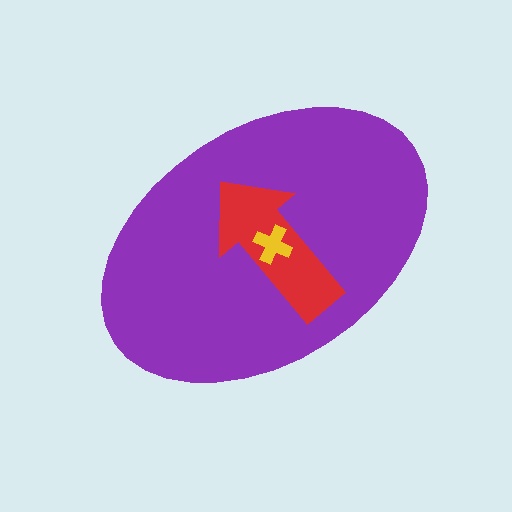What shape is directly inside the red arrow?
The yellow cross.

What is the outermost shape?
The purple ellipse.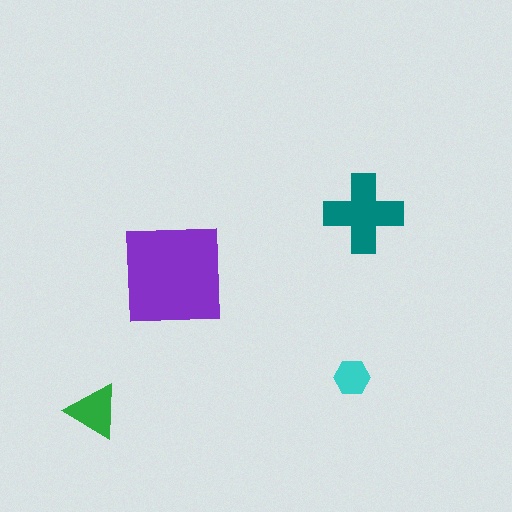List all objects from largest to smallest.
The purple square, the teal cross, the green triangle, the cyan hexagon.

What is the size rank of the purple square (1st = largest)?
1st.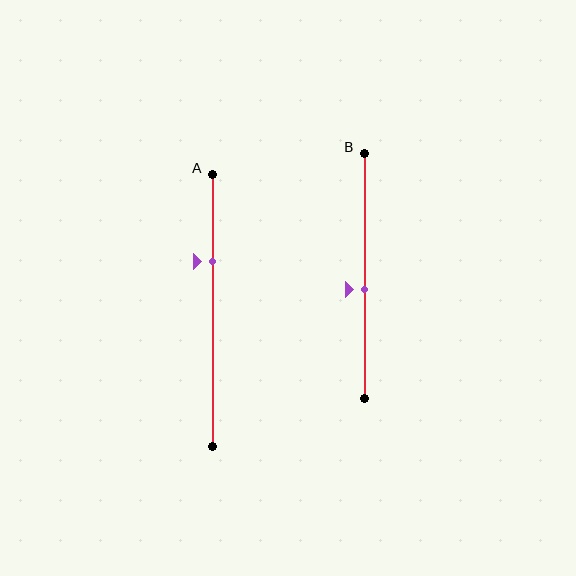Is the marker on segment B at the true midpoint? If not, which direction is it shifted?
No, the marker on segment B is shifted downward by about 6% of the segment length.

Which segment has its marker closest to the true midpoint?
Segment B has its marker closest to the true midpoint.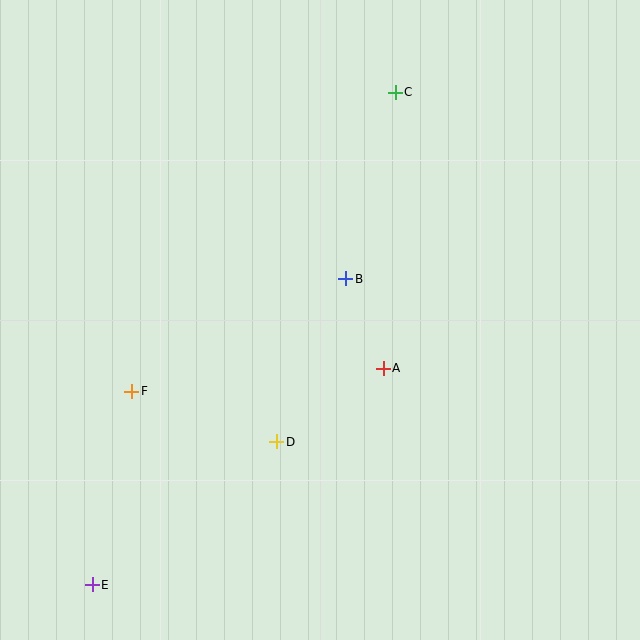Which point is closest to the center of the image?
Point B at (346, 279) is closest to the center.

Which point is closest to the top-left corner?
Point C is closest to the top-left corner.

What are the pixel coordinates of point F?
Point F is at (132, 391).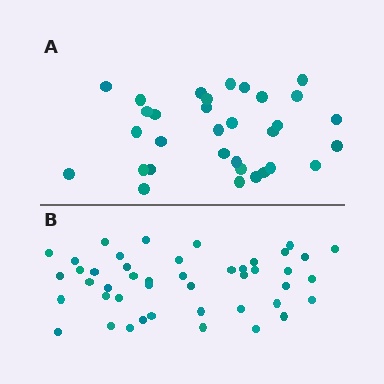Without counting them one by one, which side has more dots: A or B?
Region B (the bottom region) has more dots.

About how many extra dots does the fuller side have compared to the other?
Region B has approximately 15 more dots than region A.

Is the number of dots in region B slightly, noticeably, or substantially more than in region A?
Region B has noticeably more, but not dramatically so. The ratio is roughly 1.4 to 1.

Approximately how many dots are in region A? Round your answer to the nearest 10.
About 30 dots. (The exact count is 32, which rounds to 30.)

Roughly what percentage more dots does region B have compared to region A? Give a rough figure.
About 40% more.